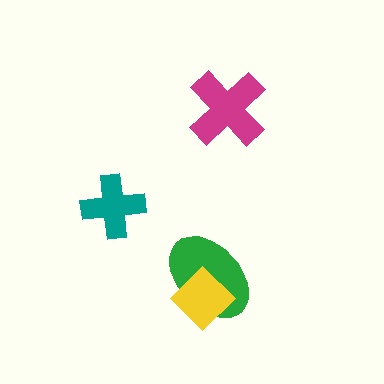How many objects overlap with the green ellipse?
1 object overlaps with the green ellipse.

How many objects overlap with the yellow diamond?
1 object overlaps with the yellow diamond.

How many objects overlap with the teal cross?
0 objects overlap with the teal cross.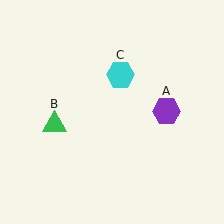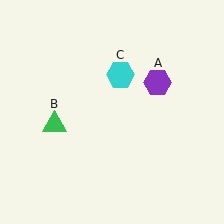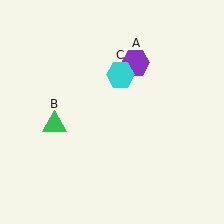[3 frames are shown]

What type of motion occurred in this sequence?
The purple hexagon (object A) rotated counterclockwise around the center of the scene.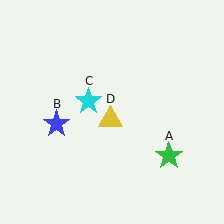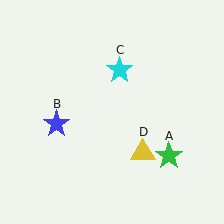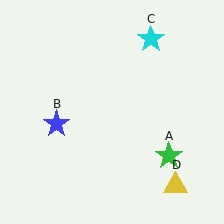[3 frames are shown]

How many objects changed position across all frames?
2 objects changed position: cyan star (object C), yellow triangle (object D).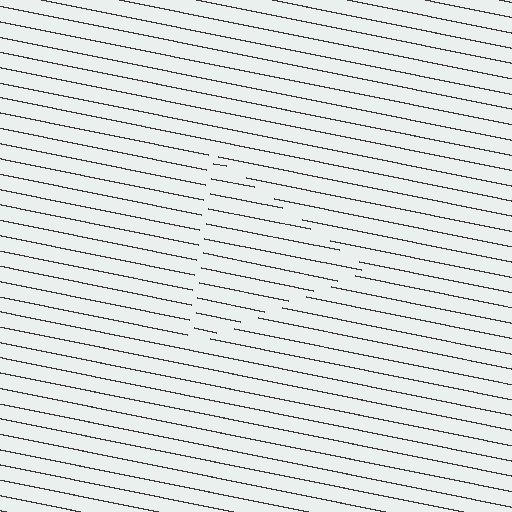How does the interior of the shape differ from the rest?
The interior of the shape contains the same grating, shifted by half a period — the contour is defined by the phase discontinuity where line-ends from the inner and outer gratings abut.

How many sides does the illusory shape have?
3 sides — the line-ends trace a triangle.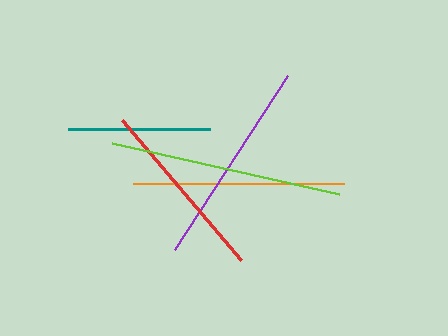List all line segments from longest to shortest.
From longest to shortest: lime, orange, purple, red, teal.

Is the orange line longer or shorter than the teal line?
The orange line is longer than the teal line.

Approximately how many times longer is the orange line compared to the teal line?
The orange line is approximately 1.5 times the length of the teal line.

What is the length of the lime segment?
The lime segment is approximately 232 pixels long.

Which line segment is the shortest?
The teal line is the shortest at approximately 142 pixels.